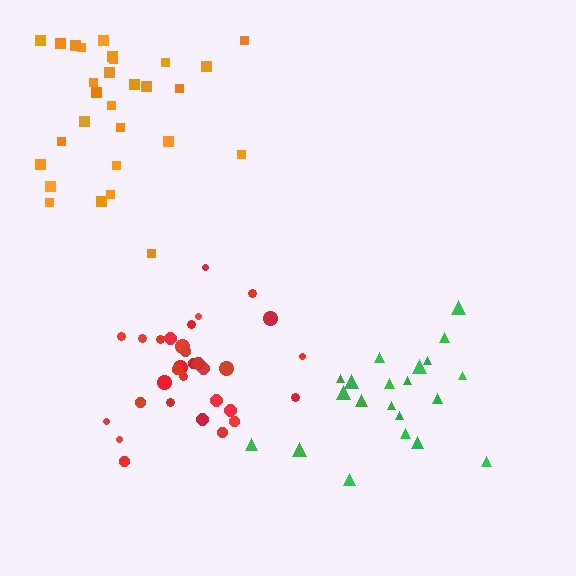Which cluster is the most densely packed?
Red.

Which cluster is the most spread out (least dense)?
Orange.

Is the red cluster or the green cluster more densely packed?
Red.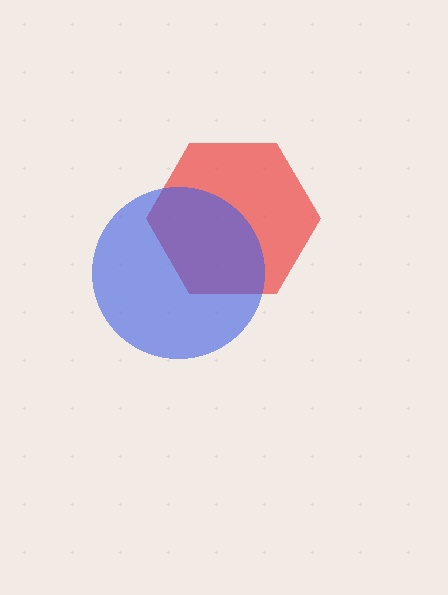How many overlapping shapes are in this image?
There are 2 overlapping shapes in the image.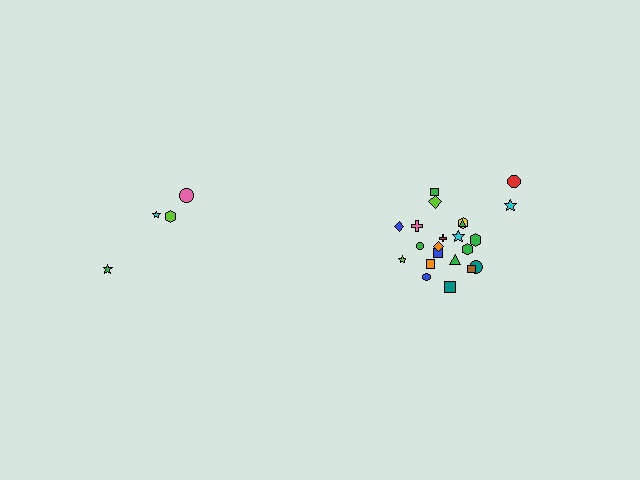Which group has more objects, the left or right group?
The right group.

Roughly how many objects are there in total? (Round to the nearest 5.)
Roughly 25 objects in total.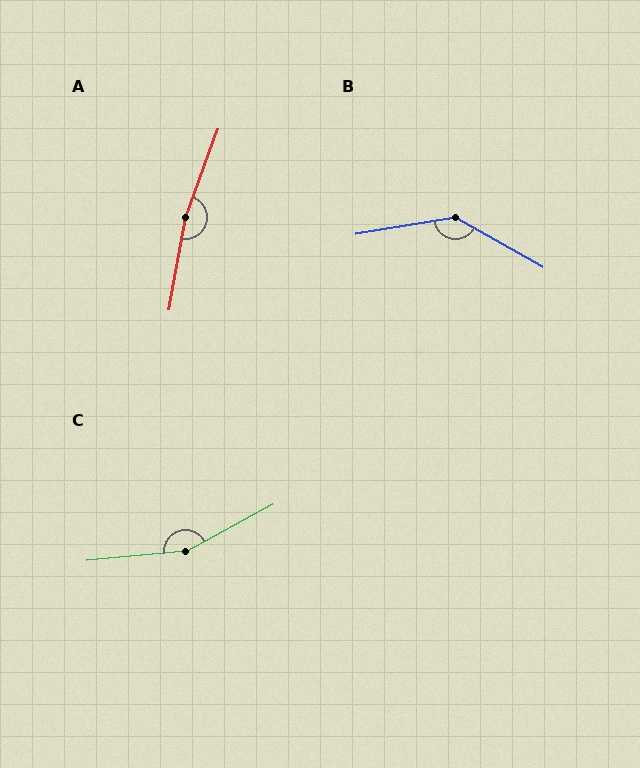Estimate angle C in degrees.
Approximately 157 degrees.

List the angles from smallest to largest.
B (141°), C (157°), A (170°).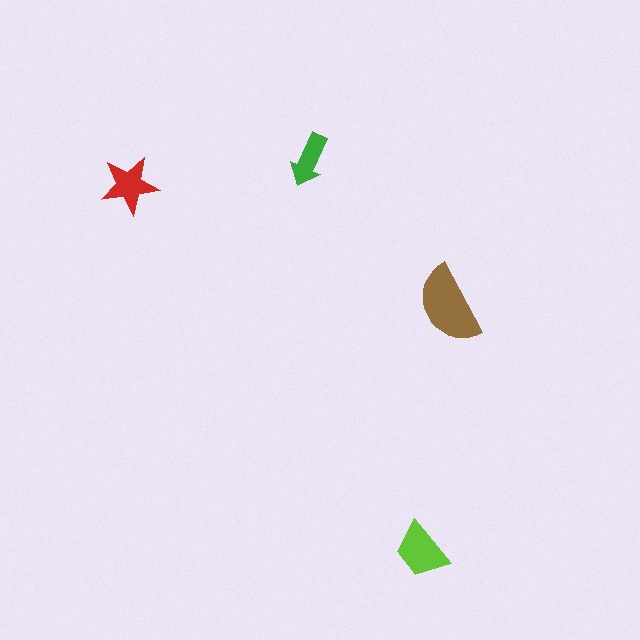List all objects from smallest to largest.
The green arrow, the red star, the lime trapezoid, the brown semicircle.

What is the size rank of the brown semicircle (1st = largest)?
1st.